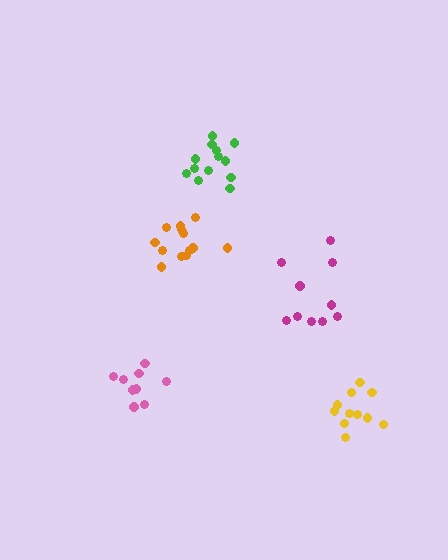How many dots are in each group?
Group 1: 10 dots, Group 2: 13 dots, Group 3: 13 dots, Group 4: 12 dots, Group 5: 9 dots (57 total).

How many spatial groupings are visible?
There are 5 spatial groupings.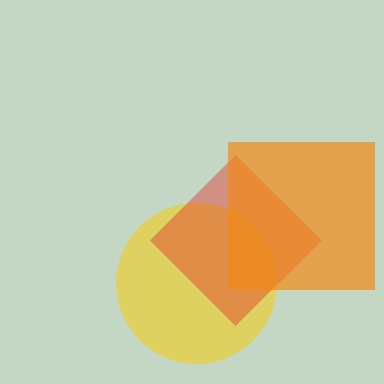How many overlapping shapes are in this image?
There are 3 overlapping shapes in the image.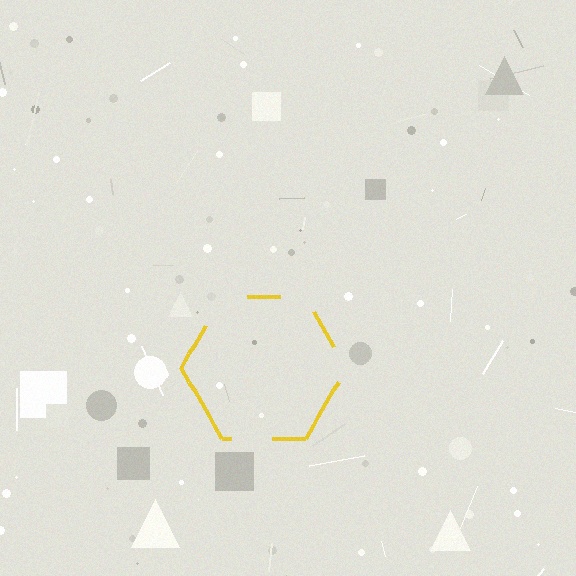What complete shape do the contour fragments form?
The contour fragments form a hexagon.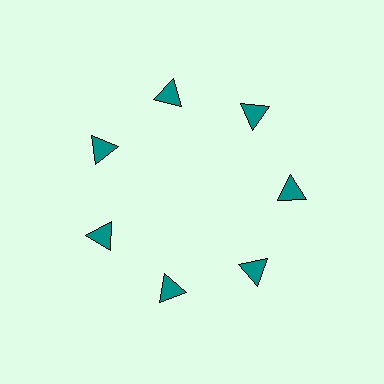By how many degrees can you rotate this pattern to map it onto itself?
The pattern maps onto itself every 51 degrees of rotation.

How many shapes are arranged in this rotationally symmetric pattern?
There are 7 shapes, arranged in 7 groups of 1.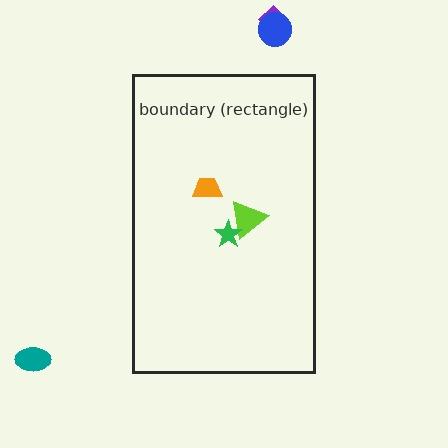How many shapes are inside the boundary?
3 inside, 3 outside.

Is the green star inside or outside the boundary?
Inside.